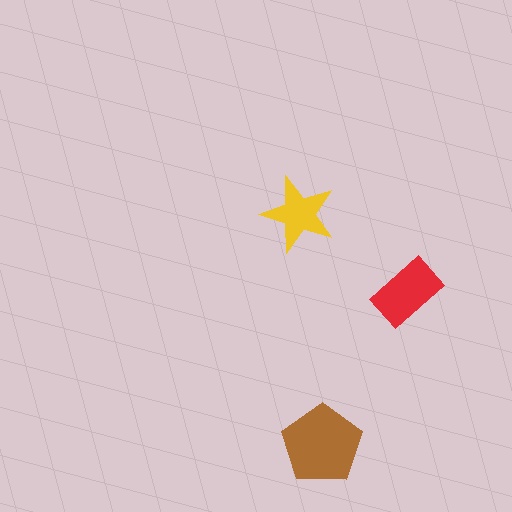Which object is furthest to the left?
The yellow star is leftmost.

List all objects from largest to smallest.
The brown pentagon, the red rectangle, the yellow star.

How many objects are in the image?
There are 3 objects in the image.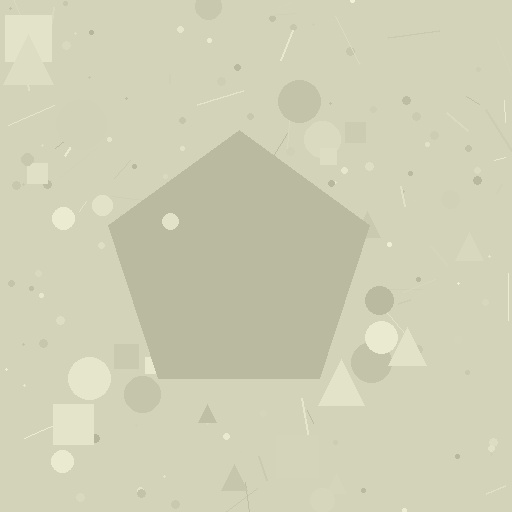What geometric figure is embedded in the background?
A pentagon is embedded in the background.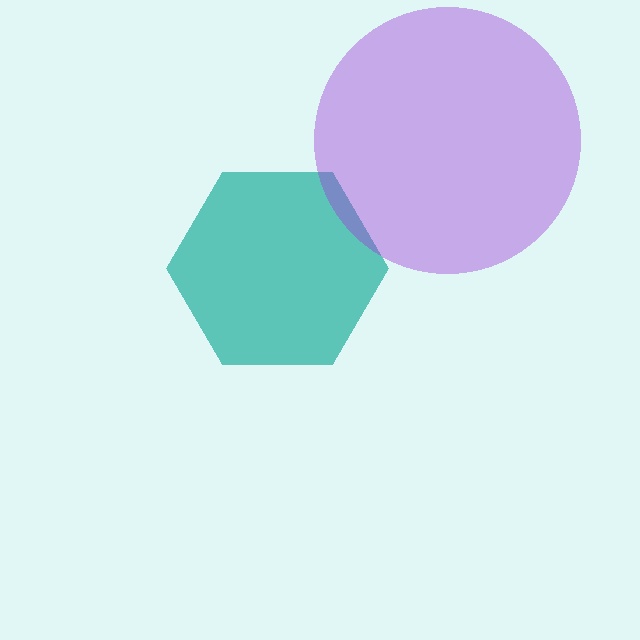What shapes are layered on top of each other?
The layered shapes are: a teal hexagon, a purple circle.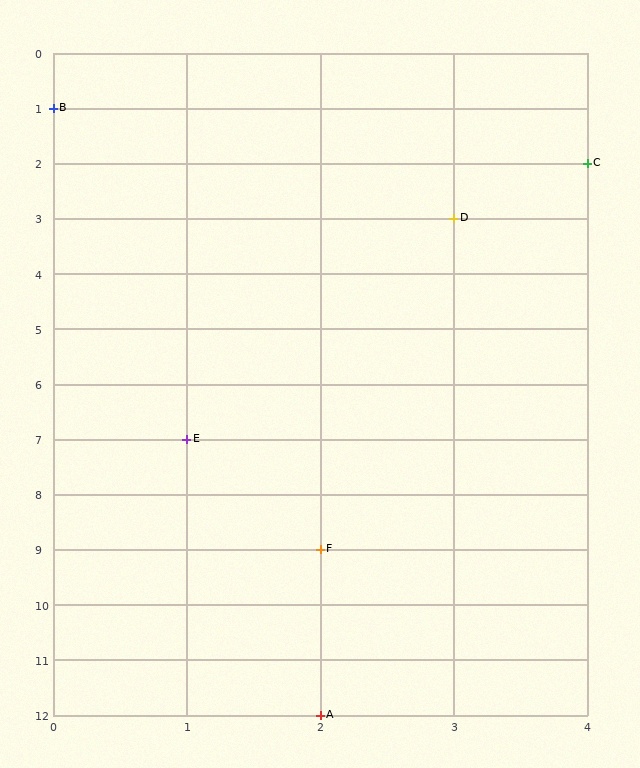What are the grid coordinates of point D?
Point D is at grid coordinates (3, 3).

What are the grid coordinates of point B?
Point B is at grid coordinates (0, 1).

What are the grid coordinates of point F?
Point F is at grid coordinates (2, 9).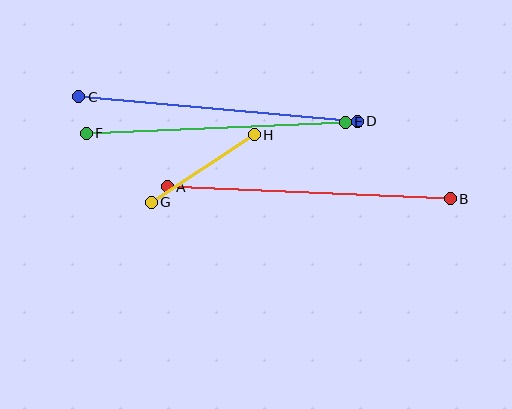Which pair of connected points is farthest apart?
Points A and B are farthest apart.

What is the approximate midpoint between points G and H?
The midpoint is at approximately (203, 168) pixels.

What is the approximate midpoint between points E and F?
The midpoint is at approximately (216, 128) pixels.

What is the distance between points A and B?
The distance is approximately 283 pixels.